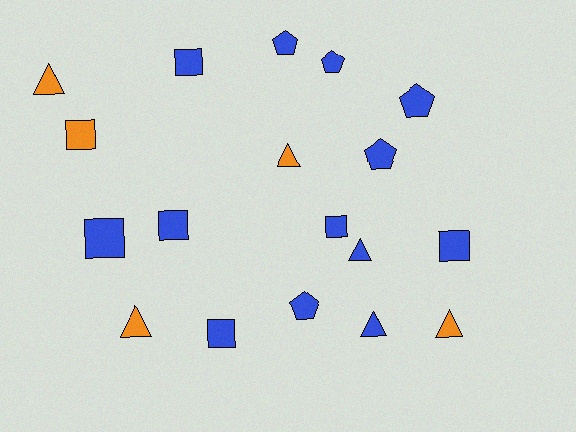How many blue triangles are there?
There are 2 blue triangles.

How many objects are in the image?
There are 18 objects.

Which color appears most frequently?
Blue, with 13 objects.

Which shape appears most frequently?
Square, with 7 objects.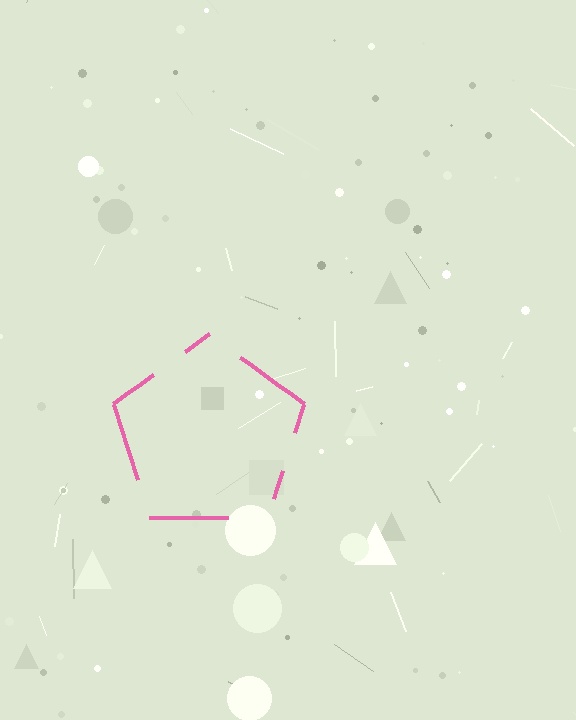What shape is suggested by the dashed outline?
The dashed outline suggests a pentagon.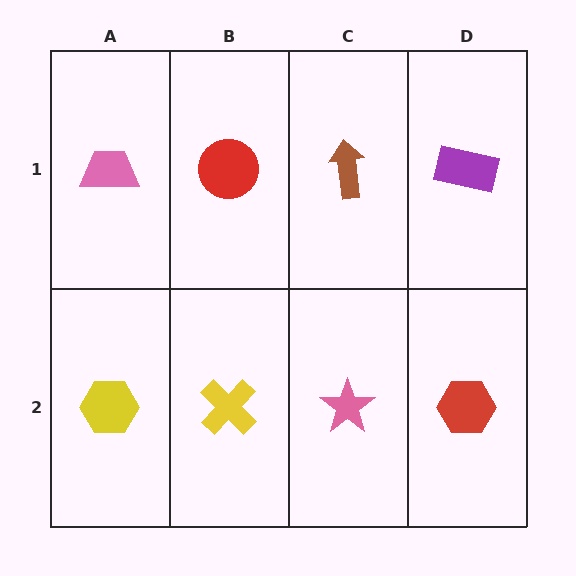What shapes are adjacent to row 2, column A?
A pink trapezoid (row 1, column A), a yellow cross (row 2, column B).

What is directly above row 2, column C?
A brown arrow.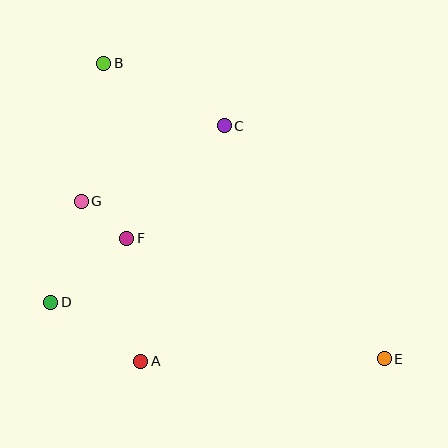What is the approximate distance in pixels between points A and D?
The distance between A and D is approximately 108 pixels.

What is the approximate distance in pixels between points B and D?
The distance between B and D is approximately 245 pixels.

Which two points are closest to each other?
Points F and G are closest to each other.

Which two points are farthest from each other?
Points B and E are farthest from each other.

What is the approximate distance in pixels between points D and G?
The distance between D and G is approximately 105 pixels.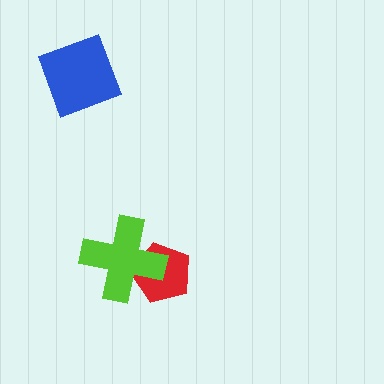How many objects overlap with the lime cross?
1 object overlaps with the lime cross.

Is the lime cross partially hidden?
No, no other shape covers it.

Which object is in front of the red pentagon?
The lime cross is in front of the red pentagon.